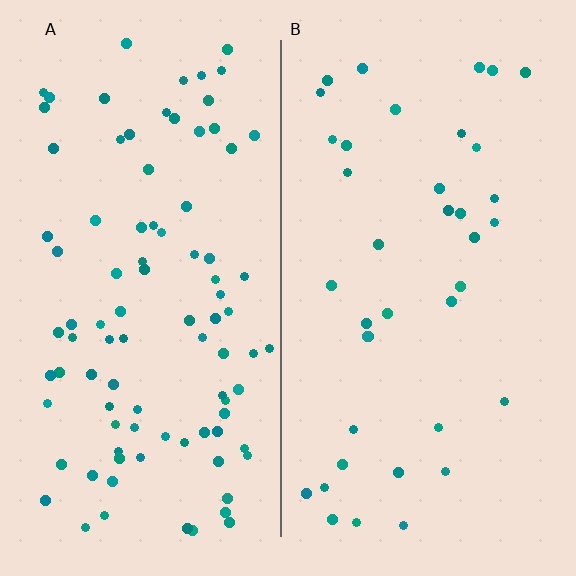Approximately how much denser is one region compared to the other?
Approximately 2.4× — region A over region B.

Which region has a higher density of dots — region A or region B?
A (the left).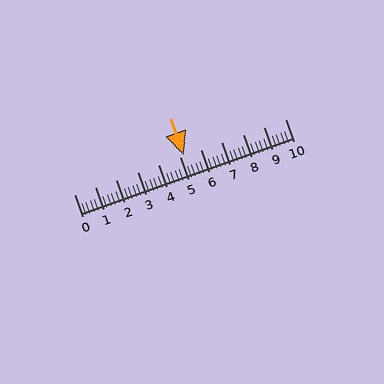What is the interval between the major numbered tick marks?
The major tick marks are spaced 1 units apart.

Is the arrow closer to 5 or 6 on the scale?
The arrow is closer to 5.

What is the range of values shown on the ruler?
The ruler shows values from 0 to 10.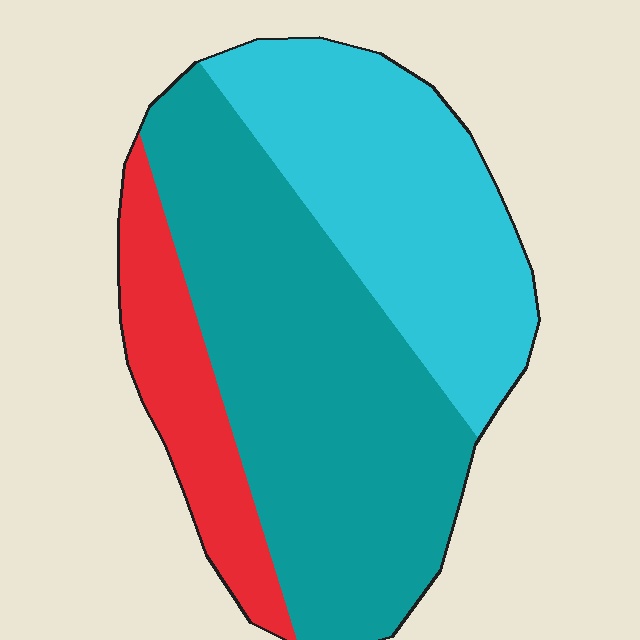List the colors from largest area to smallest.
From largest to smallest: teal, cyan, red.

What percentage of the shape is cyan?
Cyan covers around 35% of the shape.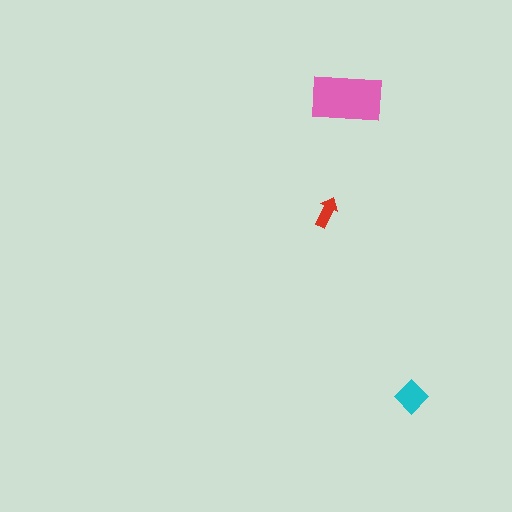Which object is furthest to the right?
The cyan diamond is rightmost.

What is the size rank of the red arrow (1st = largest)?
3rd.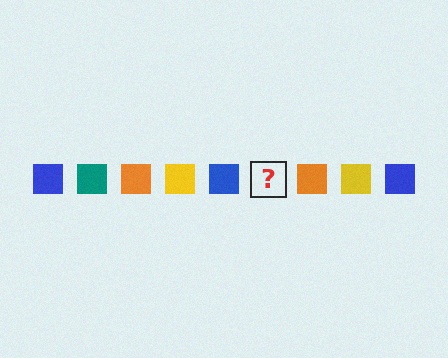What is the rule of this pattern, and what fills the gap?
The rule is that the pattern cycles through blue, teal, orange, yellow squares. The gap should be filled with a teal square.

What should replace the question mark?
The question mark should be replaced with a teal square.